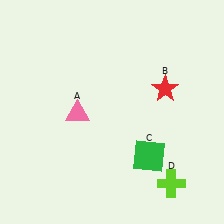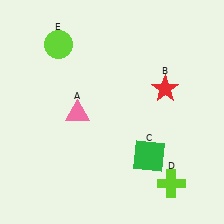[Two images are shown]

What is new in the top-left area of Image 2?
A lime circle (E) was added in the top-left area of Image 2.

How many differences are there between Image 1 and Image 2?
There is 1 difference between the two images.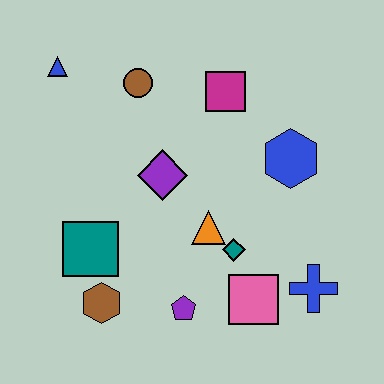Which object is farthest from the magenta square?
The brown hexagon is farthest from the magenta square.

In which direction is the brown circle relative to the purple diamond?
The brown circle is above the purple diamond.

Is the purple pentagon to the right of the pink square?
No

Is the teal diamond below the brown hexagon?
No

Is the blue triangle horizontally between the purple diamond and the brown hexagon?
No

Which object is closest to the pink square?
The teal diamond is closest to the pink square.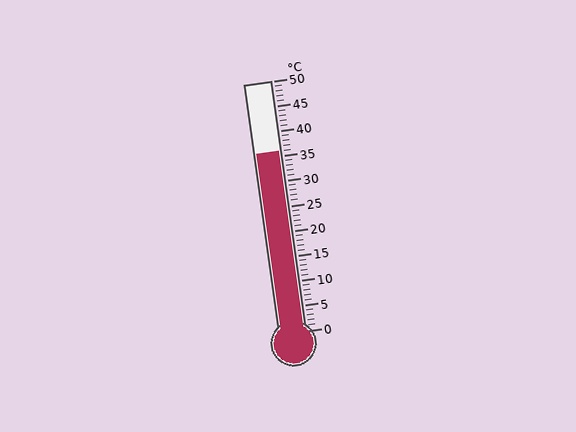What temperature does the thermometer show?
The thermometer shows approximately 36°C.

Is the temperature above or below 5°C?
The temperature is above 5°C.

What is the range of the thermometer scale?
The thermometer scale ranges from 0°C to 50°C.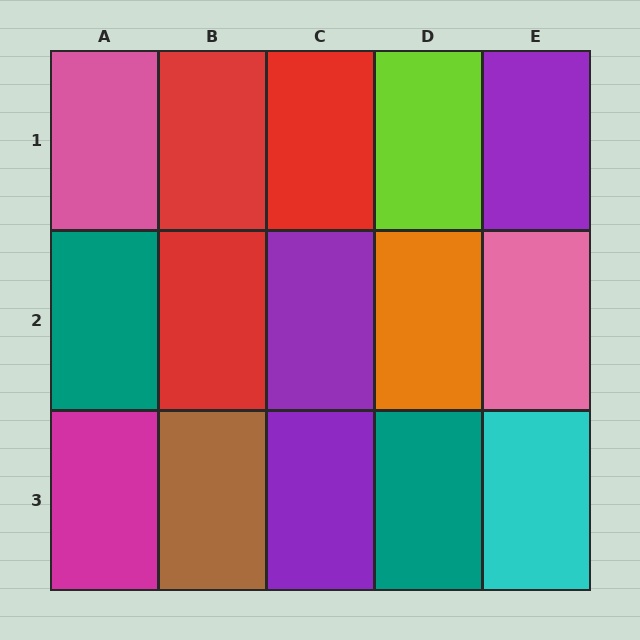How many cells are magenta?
1 cell is magenta.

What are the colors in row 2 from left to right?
Teal, red, purple, orange, pink.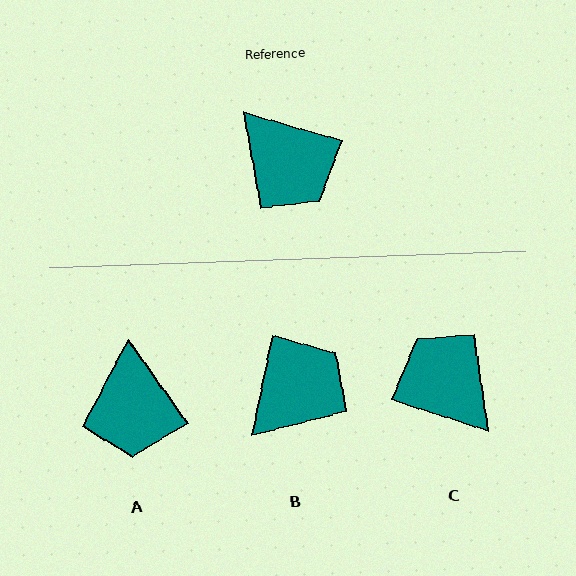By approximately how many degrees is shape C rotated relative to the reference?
Approximately 178 degrees counter-clockwise.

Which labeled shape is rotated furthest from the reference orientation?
C, about 178 degrees away.